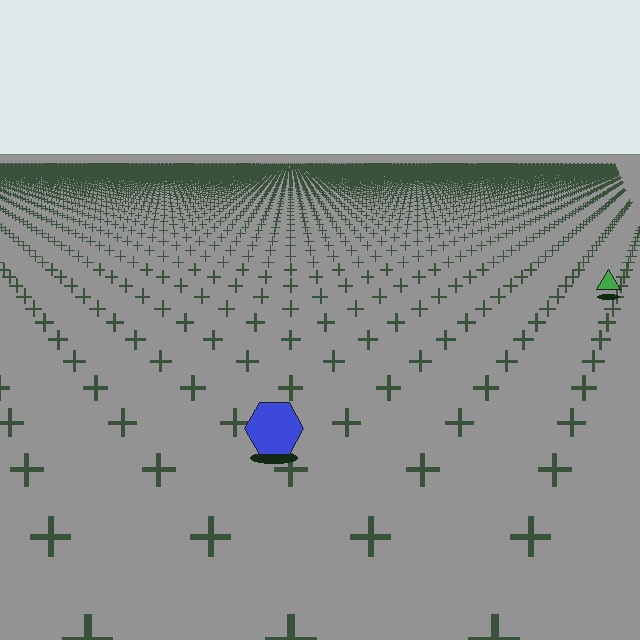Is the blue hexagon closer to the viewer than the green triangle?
Yes. The blue hexagon is closer — you can tell from the texture gradient: the ground texture is coarser near it.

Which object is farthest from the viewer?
The green triangle is farthest from the viewer. It appears smaller and the ground texture around it is denser.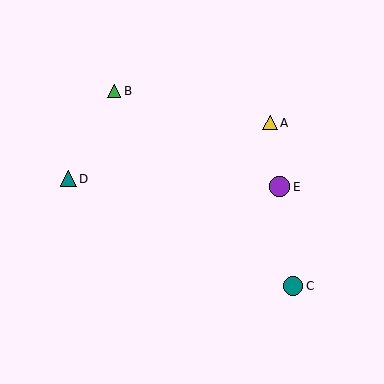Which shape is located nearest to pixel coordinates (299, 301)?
The teal circle (labeled C) at (293, 286) is nearest to that location.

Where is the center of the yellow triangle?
The center of the yellow triangle is at (270, 123).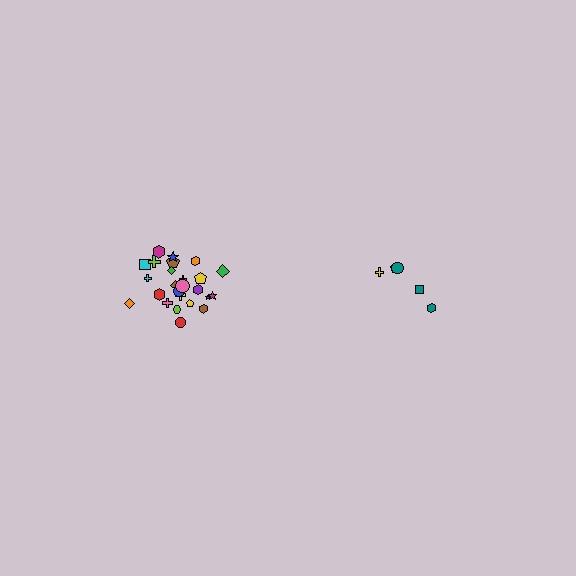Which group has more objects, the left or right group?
The left group.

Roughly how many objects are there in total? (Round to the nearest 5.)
Roughly 30 objects in total.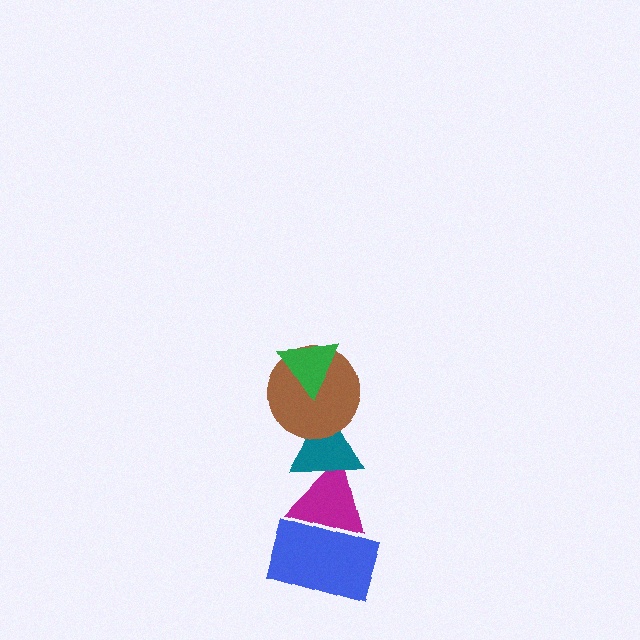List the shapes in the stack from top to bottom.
From top to bottom: the green triangle, the brown circle, the teal triangle, the magenta triangle, the blue rectangle.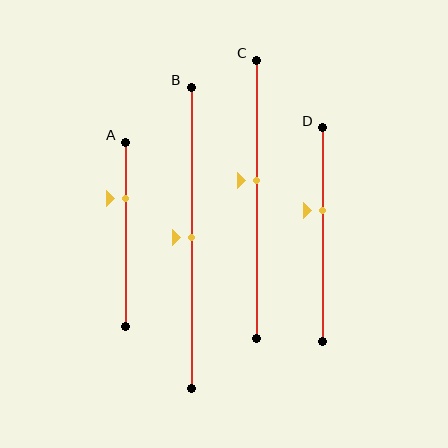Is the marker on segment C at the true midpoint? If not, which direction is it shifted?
No, the marker on segment C is shifted upward by about 7% of the segment length.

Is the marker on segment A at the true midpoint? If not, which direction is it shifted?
No, the marker on segment A is shifted upward by about 20% of the segment length.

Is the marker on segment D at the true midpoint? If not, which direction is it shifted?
No, the marker on segment D is shifted upward by about 11% of the segment length.